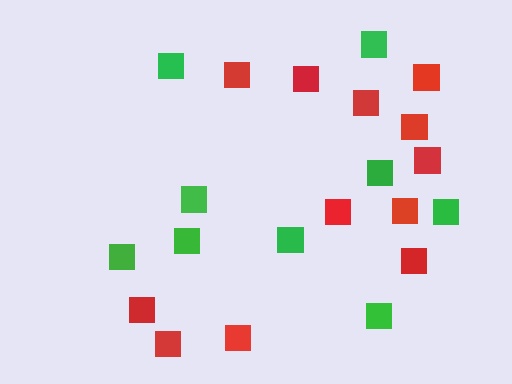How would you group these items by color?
There are 2 groups: one group of red squares (12) and one group of green squares (9).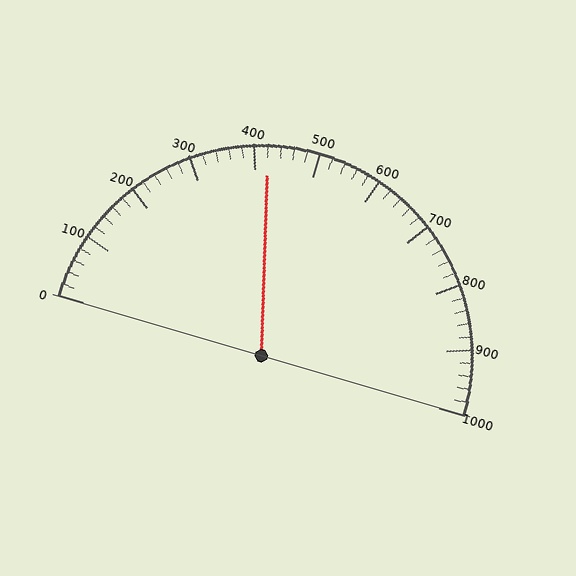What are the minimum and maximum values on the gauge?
The gauge ranges from 0 to 1000.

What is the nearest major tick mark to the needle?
The nearest major tick mark is 400.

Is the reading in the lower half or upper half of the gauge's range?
The reading is in the lower half of the range (0 to 1000).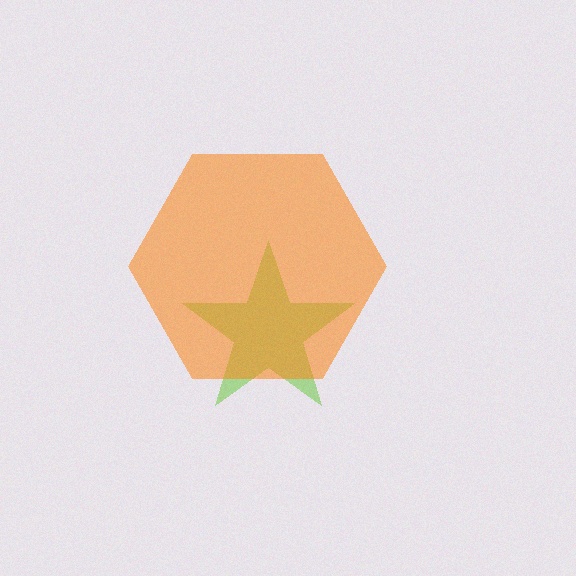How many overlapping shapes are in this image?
There are 2 overlapping shapes in the image.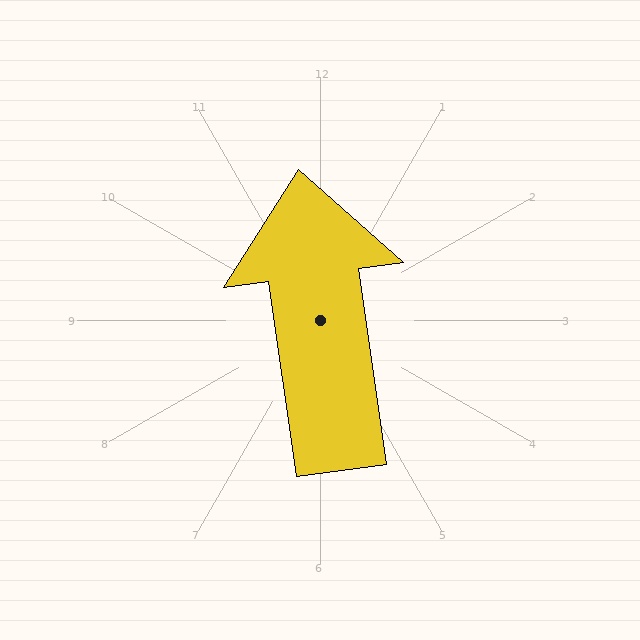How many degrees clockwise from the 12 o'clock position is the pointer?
Approximately 352 degrees.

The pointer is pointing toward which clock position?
Roughly 12 o'clock.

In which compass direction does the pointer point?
North.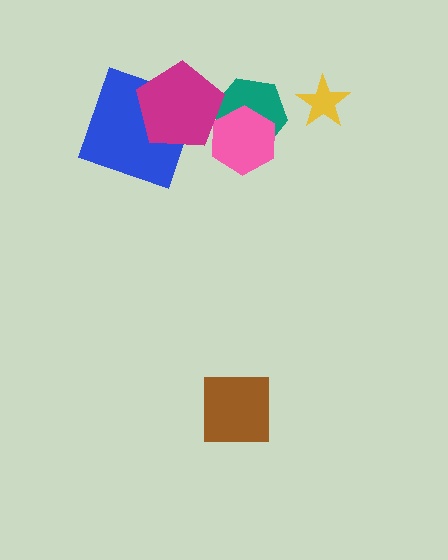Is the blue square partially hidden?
Yes, it is partially covered by another shape.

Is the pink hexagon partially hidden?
Yes, it is partially covered by another shape.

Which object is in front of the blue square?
The magenta pentagon is in front of the blue square.